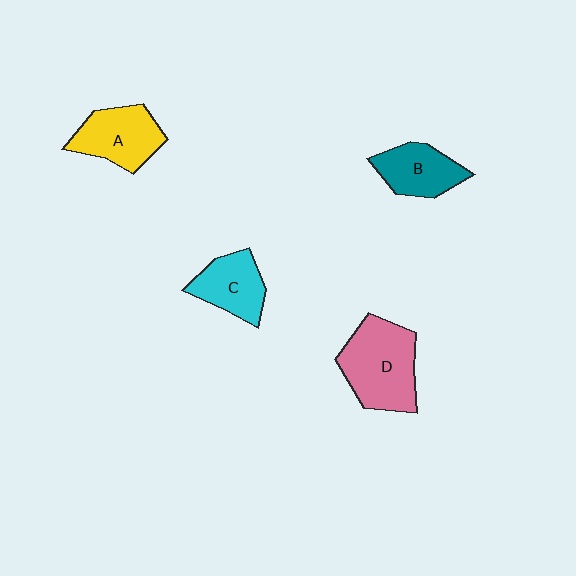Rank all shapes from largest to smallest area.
From largest to smallest: D (pink), A (yellow), B (teal), C (cyan).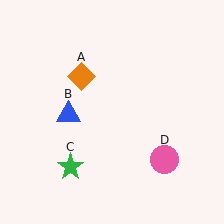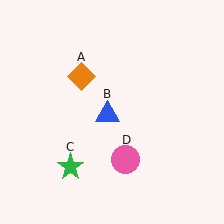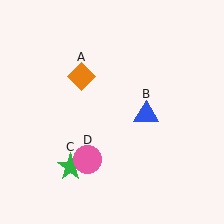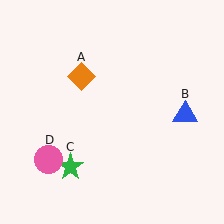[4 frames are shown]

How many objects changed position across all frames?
2 objects changed position: blue triangle (object B), pink circle (object D).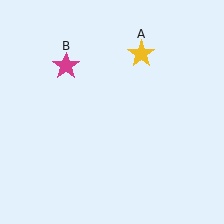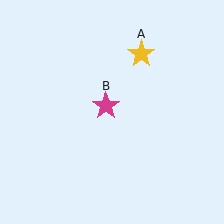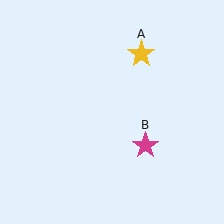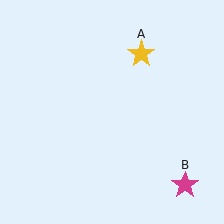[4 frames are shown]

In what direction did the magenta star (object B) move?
The magenta star (object B) moved down and to the right.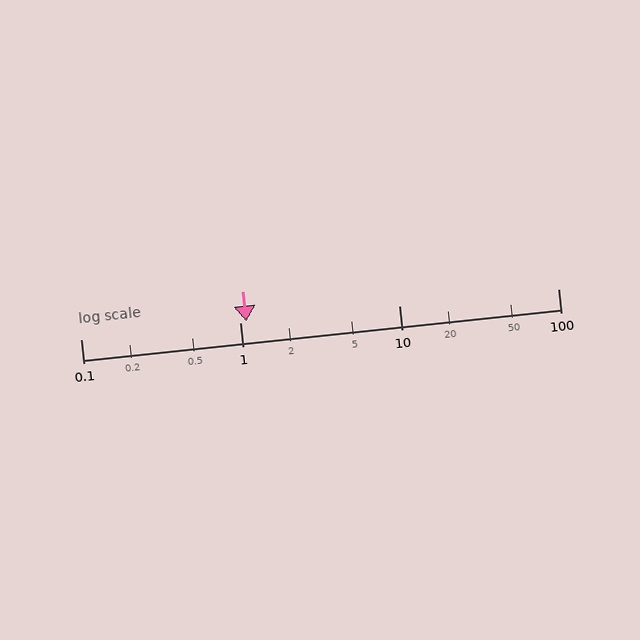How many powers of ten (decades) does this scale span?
The scale spans 3 decades, from 0.1 to 100.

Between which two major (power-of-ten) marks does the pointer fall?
The pointer is between 1 and 10.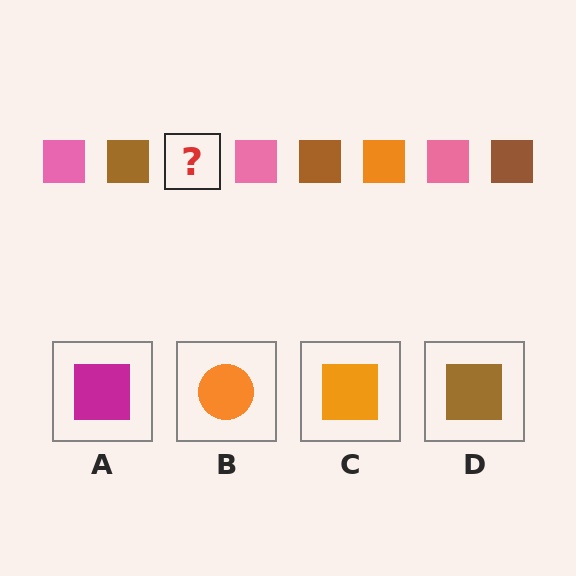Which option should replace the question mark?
Option C.